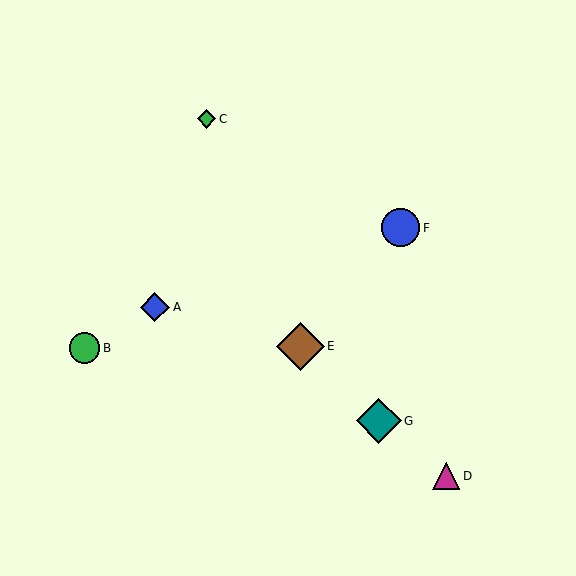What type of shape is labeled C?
Shape C is a green diamond.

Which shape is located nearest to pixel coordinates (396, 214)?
The blue circle (labeled F) at (400, 228) is nearest to that location.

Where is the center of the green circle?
The center of the green circle is at (84, 348).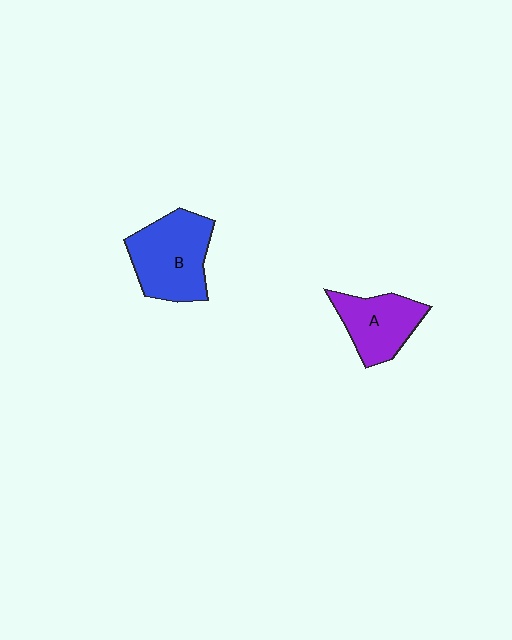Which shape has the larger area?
Shape B (blue).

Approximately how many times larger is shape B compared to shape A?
Approximately 1.3 times.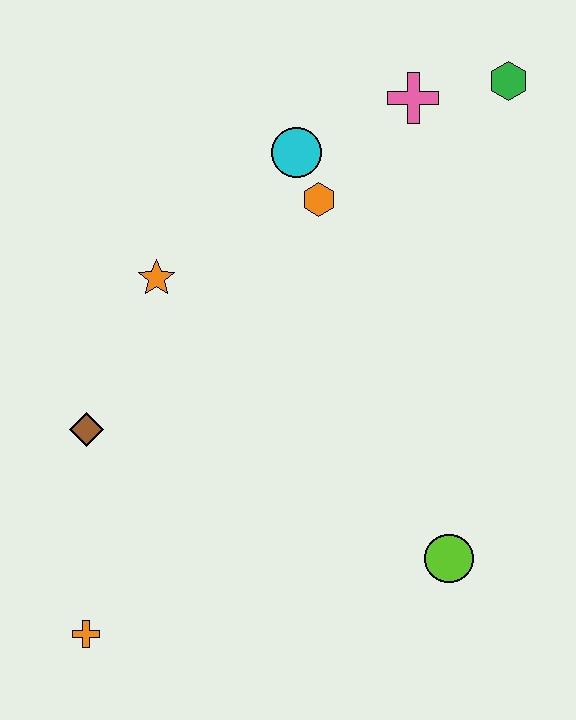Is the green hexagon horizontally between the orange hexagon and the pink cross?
No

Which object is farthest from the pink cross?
The orange cross is farthest from the pink cross.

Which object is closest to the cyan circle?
The orange hexagon is closest to the cyan circle.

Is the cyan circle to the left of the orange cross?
No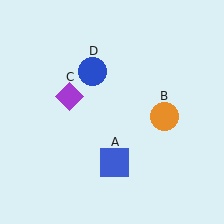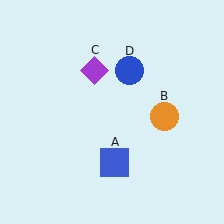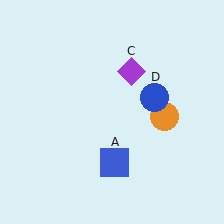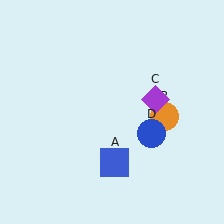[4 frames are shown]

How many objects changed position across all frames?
2 objects changed position: purple diamond (object C), blue circle (object D).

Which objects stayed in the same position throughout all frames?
Blue square (object A) and orange circle (object B) remained stationary.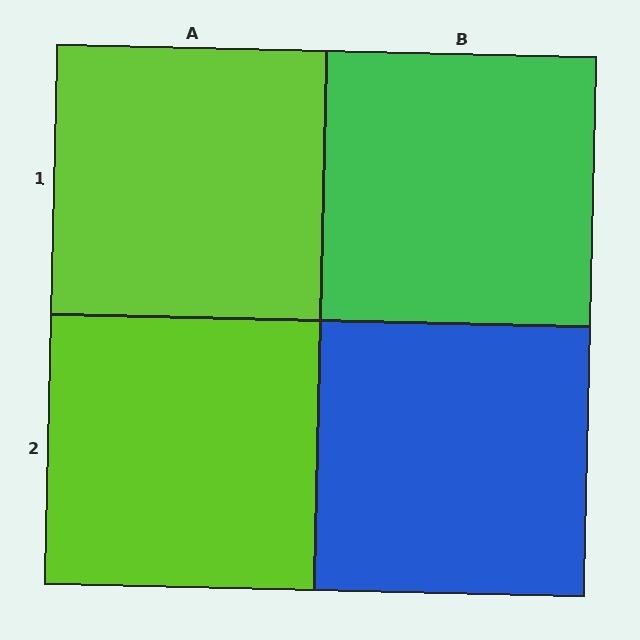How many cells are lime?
2 cells are lime.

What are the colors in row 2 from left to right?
Lime, blue.